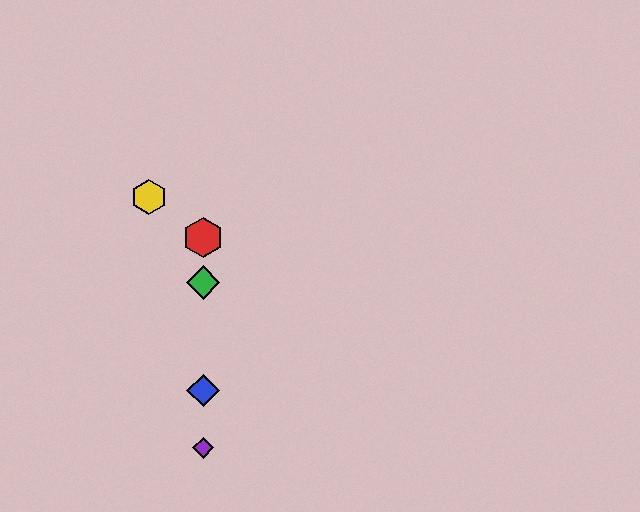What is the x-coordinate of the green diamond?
The green diamond is at x≈203.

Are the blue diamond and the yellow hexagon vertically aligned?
No, the blue diamond is at x≈203 and the yellow hexagon is at x≈149.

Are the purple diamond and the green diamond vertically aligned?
Yes, both are at x≈203.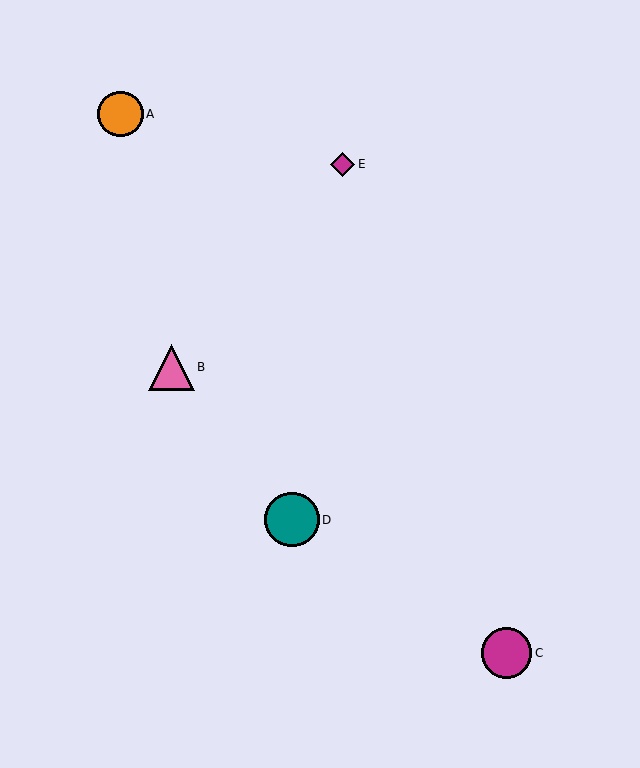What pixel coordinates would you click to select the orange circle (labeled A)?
Click at (121, 114) to select the orange circle A.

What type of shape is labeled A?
Shape A is an orange circle.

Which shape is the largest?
The teal circle (labeled D) is the largest.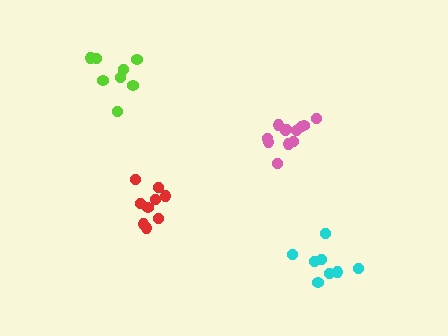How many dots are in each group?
Group 1: 8 dots, Group 2: 12 dots, Group 3: 9 dots, Group 4: 8 dots (37 total).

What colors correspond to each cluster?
The clusters are colored: lime, pink, red, cyan.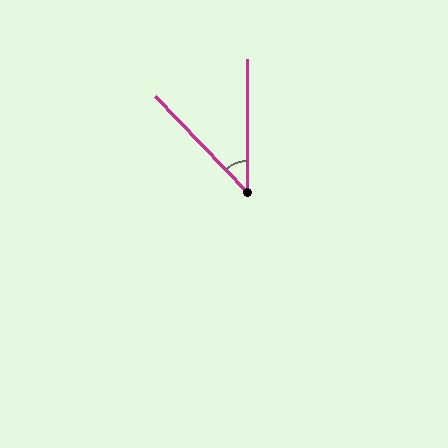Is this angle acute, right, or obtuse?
It is acute.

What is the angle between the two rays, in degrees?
Approximately 44 degrees.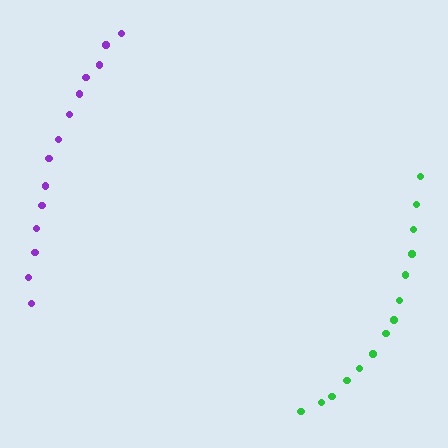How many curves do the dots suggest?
There are 2 distinct paths.